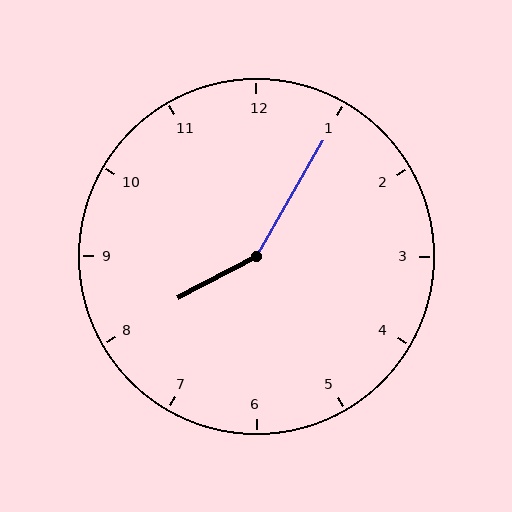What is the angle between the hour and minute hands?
Approximately 148 degrees.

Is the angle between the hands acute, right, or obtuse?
It is obtuse.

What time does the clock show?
8:05.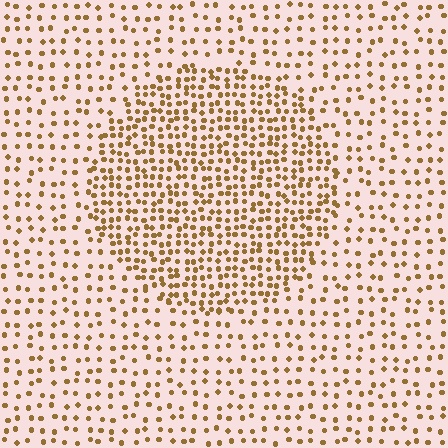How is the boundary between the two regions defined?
The boundary is defined by a change in element density (approximately 2.0x ratio). All elements are the same color, size, and shape.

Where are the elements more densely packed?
The elements are more densely packed inside the circle boundary.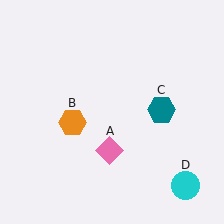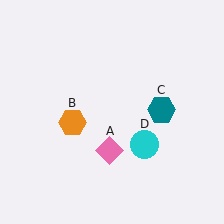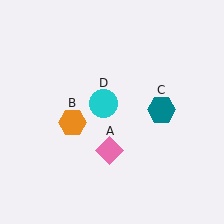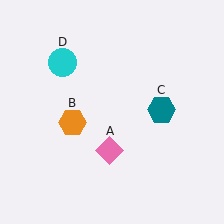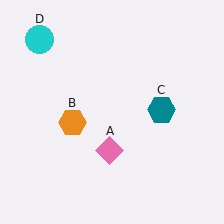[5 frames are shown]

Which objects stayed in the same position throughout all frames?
Pink diamond (object A) and orange hexagon (object B) and teal hexagon (object C) remained stationary.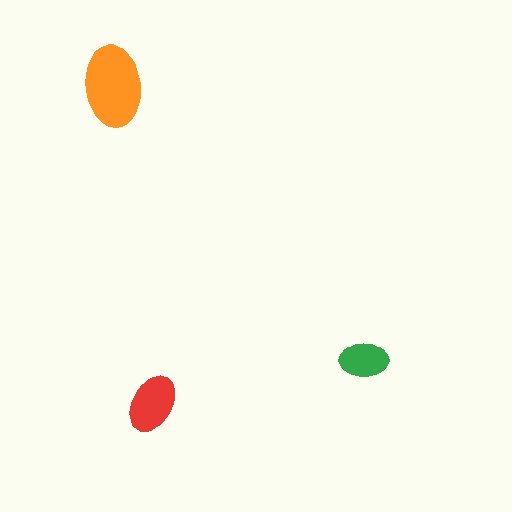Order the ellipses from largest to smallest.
the orange one, the red one, the green one.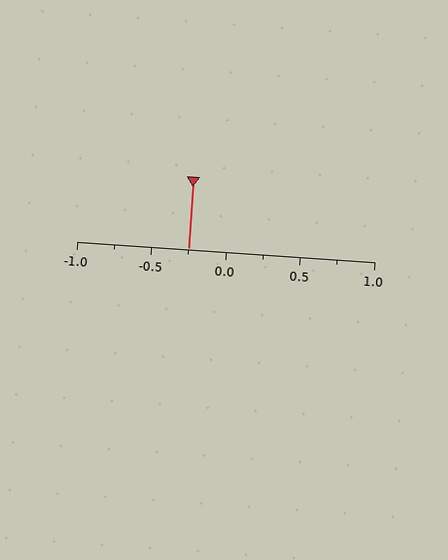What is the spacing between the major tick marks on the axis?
The major ticks are spaced 0.5 apart.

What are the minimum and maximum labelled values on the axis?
The axis runs from -1.0 to 1.0.